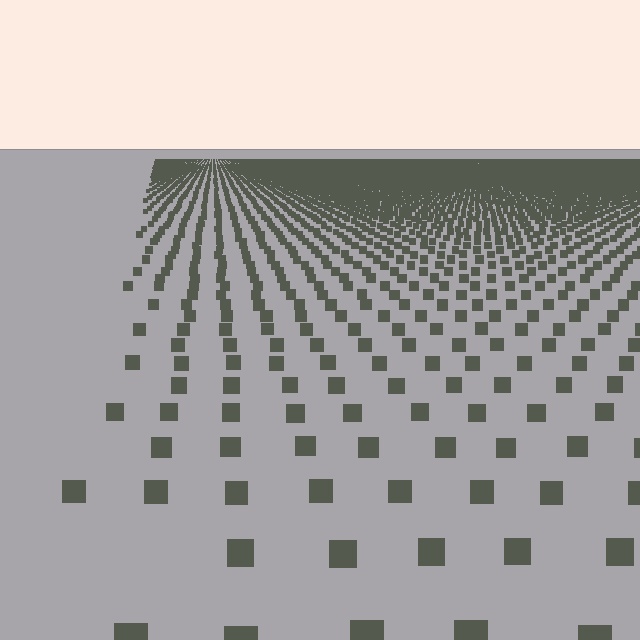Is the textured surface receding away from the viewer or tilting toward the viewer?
The surface is receding away from the viewer. Texture elements get smaller and denser toward the top.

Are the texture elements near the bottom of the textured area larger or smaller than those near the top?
Larger. Near the bottom, elements are closer to the viewer and appear at a bigger on-screen size.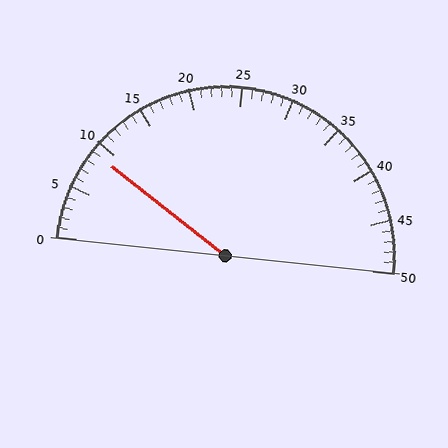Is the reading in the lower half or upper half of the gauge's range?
The reading is in the lower half of the range (0 to 50).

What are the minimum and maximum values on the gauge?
The gauge ranges from 0 to 50.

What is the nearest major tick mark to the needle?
The nearest major tick mark is 10.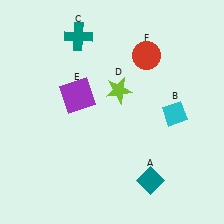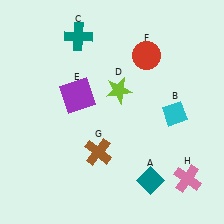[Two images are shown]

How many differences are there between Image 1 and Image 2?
There are 2 differences between the two images.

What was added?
A brown cross (G), a pink cross (H) were added in Image 2.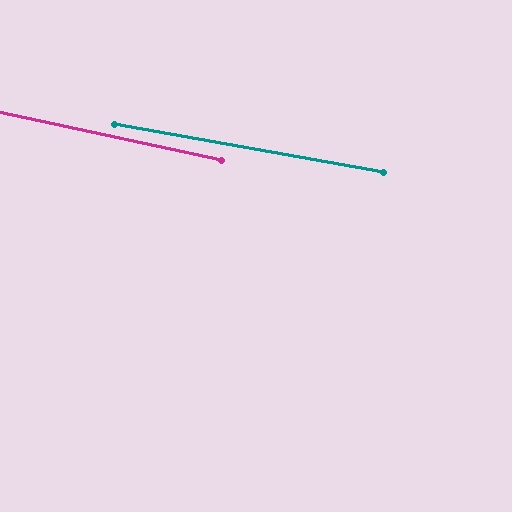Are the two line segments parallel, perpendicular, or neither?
Parallel — their directions differ by only 2.0°.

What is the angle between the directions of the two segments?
Approximately 2 degrees.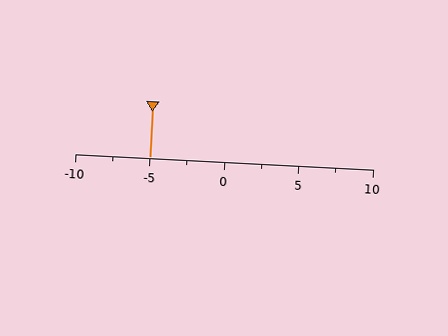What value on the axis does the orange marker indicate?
The marker indicates approximately -5.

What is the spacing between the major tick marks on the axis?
The major ticks are spaced 5 apart.